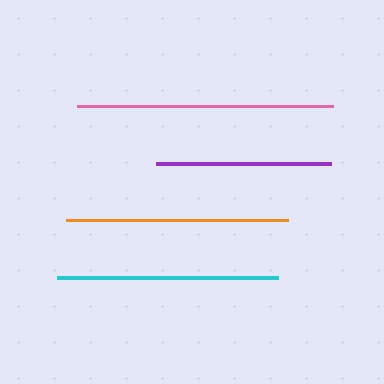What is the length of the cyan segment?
The cyan segment is approximately 221 pixels long.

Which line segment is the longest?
The pink line is the longest at approximately 257 pixels.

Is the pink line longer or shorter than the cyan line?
The pink line is longer than the cyan line.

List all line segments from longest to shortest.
From longest to shortest: pink, orange, cyan, purple.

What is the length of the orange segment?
The orange segment is approximately 222 pixels long.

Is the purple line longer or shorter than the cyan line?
The cyan line is longer than the purple line.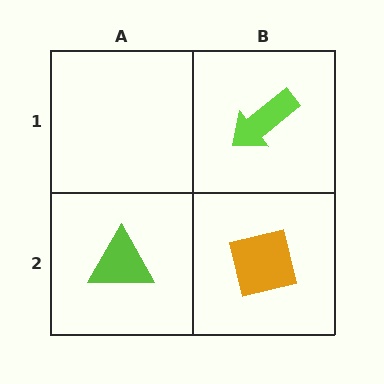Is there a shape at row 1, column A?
No, that cell is empty.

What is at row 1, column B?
A lime arrow.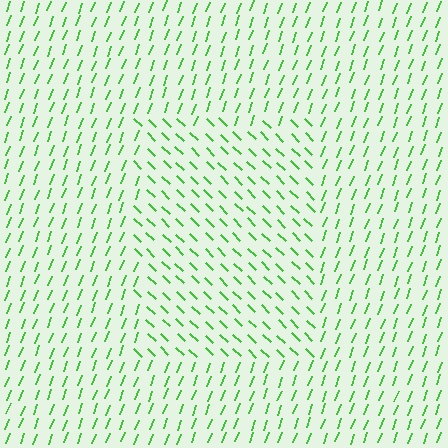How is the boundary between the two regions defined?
The boundary is defined purely by a change in line orientation (approximately 66 degrees difference). All lines are the same color and thickness.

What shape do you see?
I see a rectangle.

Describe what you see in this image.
The image is filled with small green line segments. A rectangle region in the image has lines oriented differently from the surrounding lines, creating a visible texture boundary.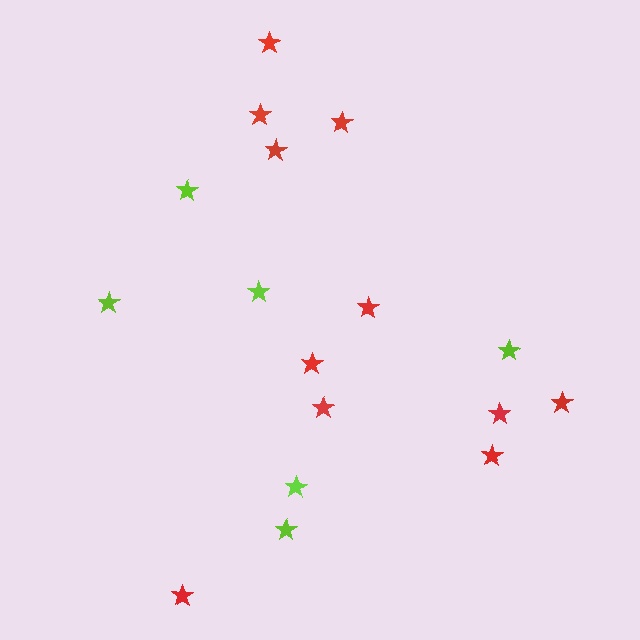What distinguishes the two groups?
There are 2 groups: one group of red stars (11) and one group of lime stars (6).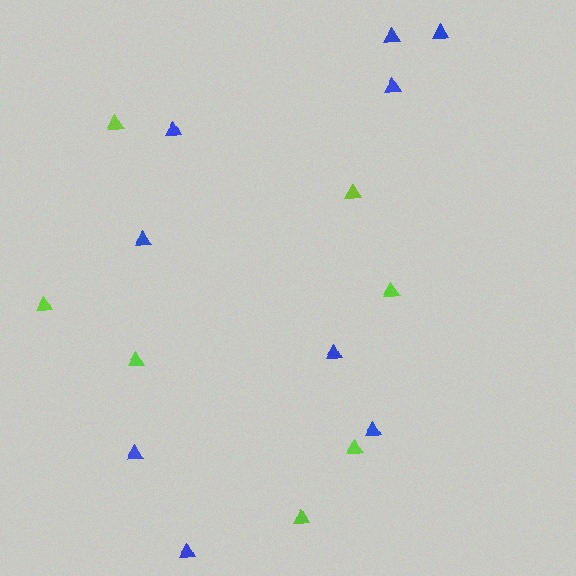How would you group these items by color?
There are 2 groups: one group of lime triangles (7) and one group of blue triangles (9).